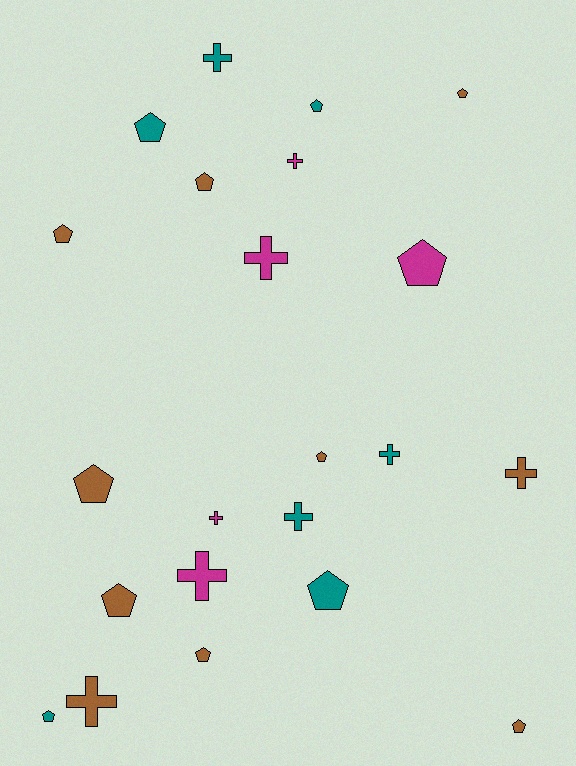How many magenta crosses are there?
There are 4 magenta crosses.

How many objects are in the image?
There are 22 objects.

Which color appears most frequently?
Brown, with 10 objects.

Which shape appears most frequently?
Pentagon, with 13 objects.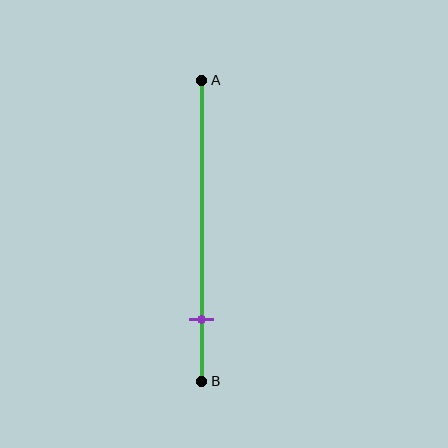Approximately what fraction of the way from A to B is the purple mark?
The purple mark is approximately 80% of the way from A to B.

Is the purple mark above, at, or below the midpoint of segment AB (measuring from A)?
The purple mark is below the midpoint of segment AB.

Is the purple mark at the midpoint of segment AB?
No, the mark is at about 80% from A, not at the 50% midpoint.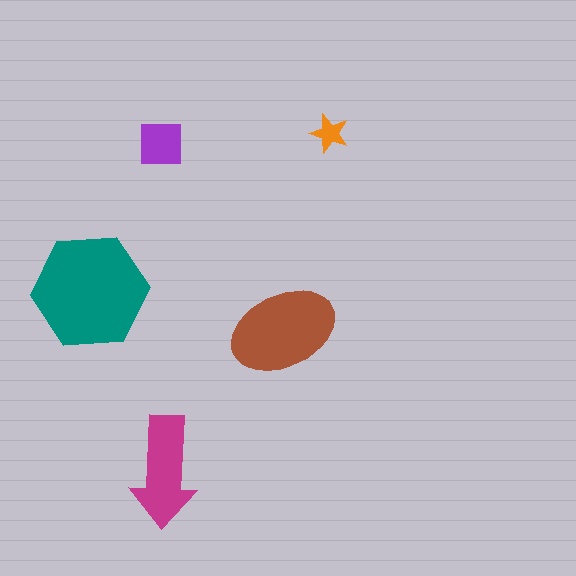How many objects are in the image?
There are 5 objects in the image.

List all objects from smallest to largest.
The orange star, the purple square, the magenta arrow, the brown ellipse, the teal hexagon.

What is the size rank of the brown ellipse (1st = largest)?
2nd.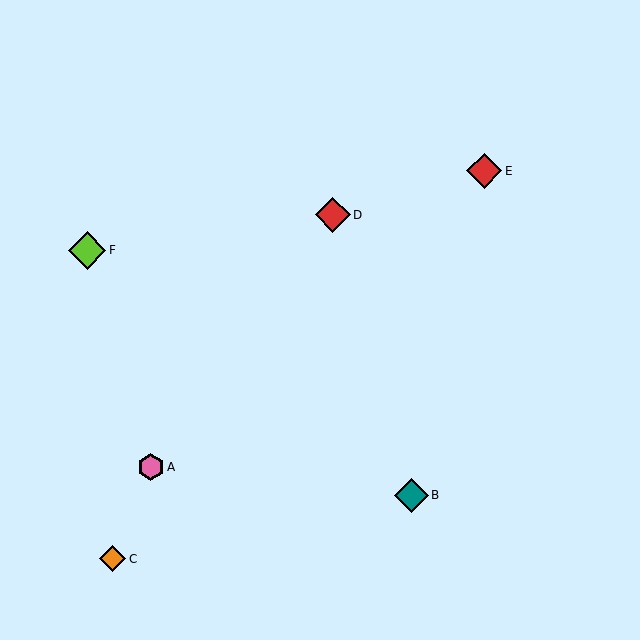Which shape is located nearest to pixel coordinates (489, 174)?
The red diamond (labeled E) at (484, 171) is nearest to that location.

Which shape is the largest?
The lime diamond (labeled F) is the largest.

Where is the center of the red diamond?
The center of the red diamond is at (333, 215).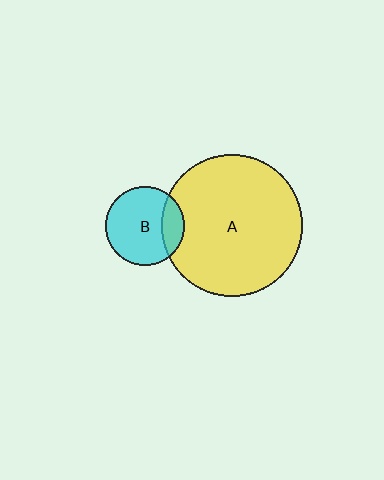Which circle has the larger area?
Circle A (yellow).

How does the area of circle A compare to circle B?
Approximately 3.2 times.